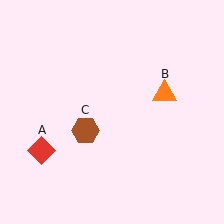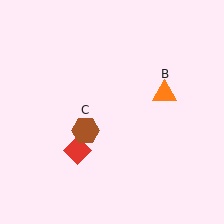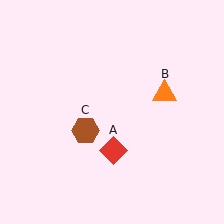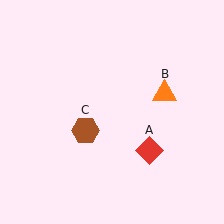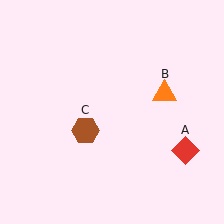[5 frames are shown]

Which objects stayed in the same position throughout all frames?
Orange triangle (object B) and brown hexagon (object C) remained stationary.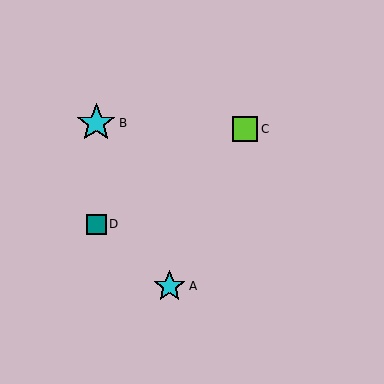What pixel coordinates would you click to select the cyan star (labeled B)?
Click at (96, 123) to select the cyan star B.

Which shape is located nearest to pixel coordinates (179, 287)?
The cyan star (labeled A) at (169, 286) is nearest to that location.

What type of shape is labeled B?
Shape B is a cyan star.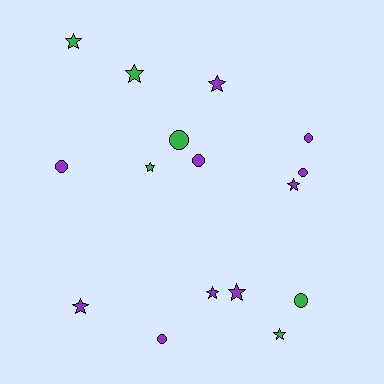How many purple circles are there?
There are 5 purple circles.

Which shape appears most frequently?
Star, with 9 objects.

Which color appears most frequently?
Purple, with 10 objects.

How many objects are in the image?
There are 16 objects.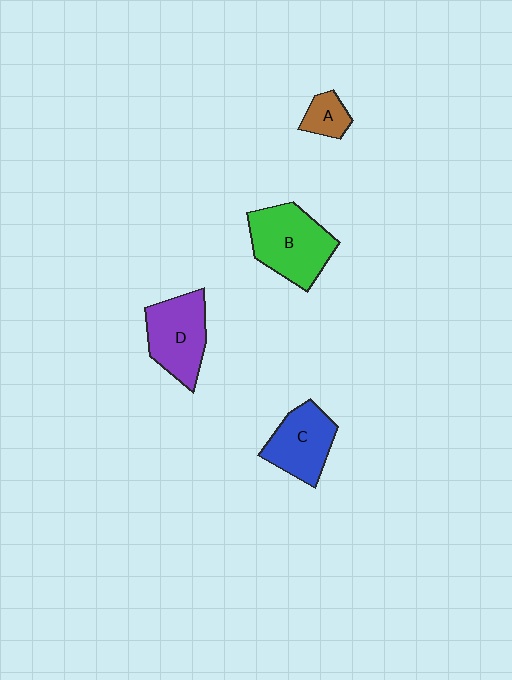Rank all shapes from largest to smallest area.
From largest to smallest: B (green), D (purple), C (blue), A (brown).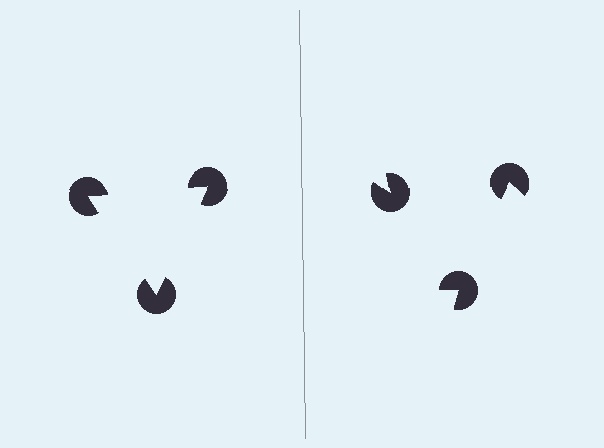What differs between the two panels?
The pac-man discs are positioned identically on both sides; only the wedge orientations differ. On the left they align to a triangle; on the right they are misaligned.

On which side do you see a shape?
An illusory triangle appears on the left side. On the right side the wedge cuts are rotated, so no coherent shape forms.